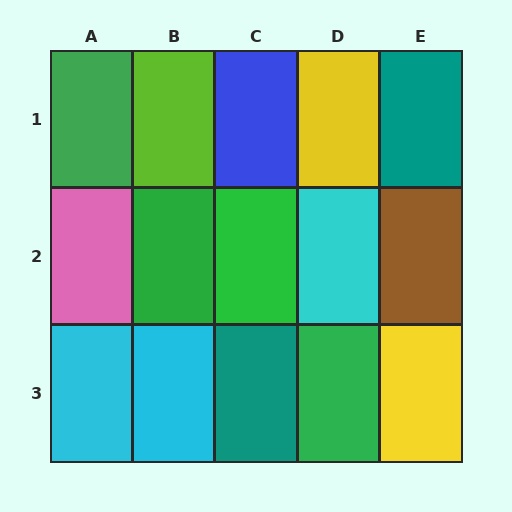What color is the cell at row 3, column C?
Teal.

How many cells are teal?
2 cells are teal.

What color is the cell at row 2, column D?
Cyan.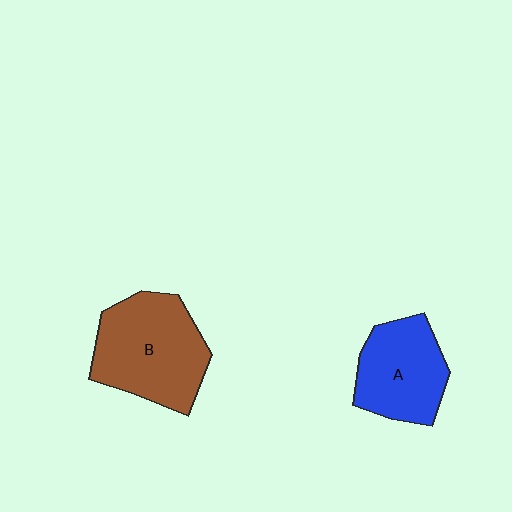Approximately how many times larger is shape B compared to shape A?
Approximately 1.3 times.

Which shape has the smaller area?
Shape A (blue).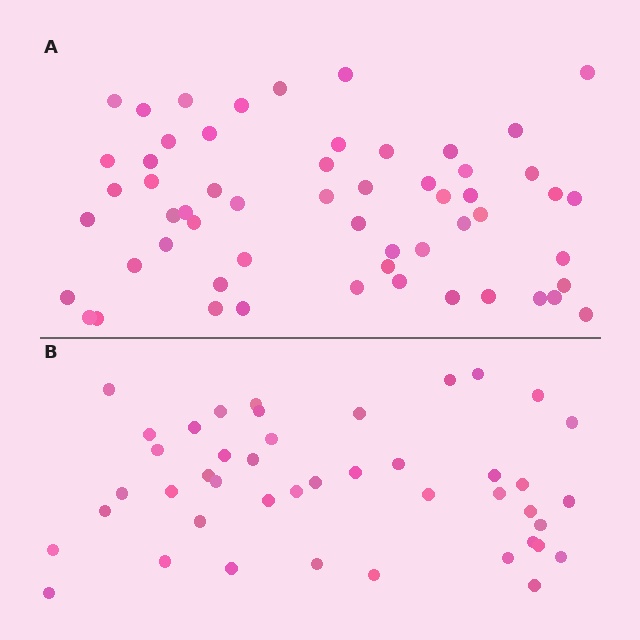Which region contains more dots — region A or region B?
Region A (the top region) has more dots.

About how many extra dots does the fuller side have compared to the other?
Region A has approximately 15 more dots than region B.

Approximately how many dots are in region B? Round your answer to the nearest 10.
About 40 dots. (The exact count is 44, which rounds to 40.)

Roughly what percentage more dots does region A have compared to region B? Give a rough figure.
About 30% more.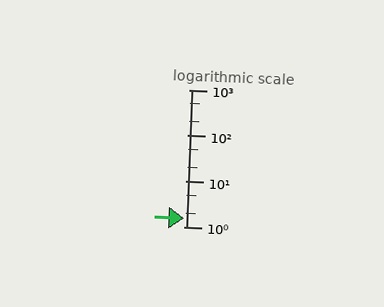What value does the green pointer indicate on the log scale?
The pointer indicates approximately 1.5.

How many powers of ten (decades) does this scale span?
The scale spans 3 decades, from 1 to 1000.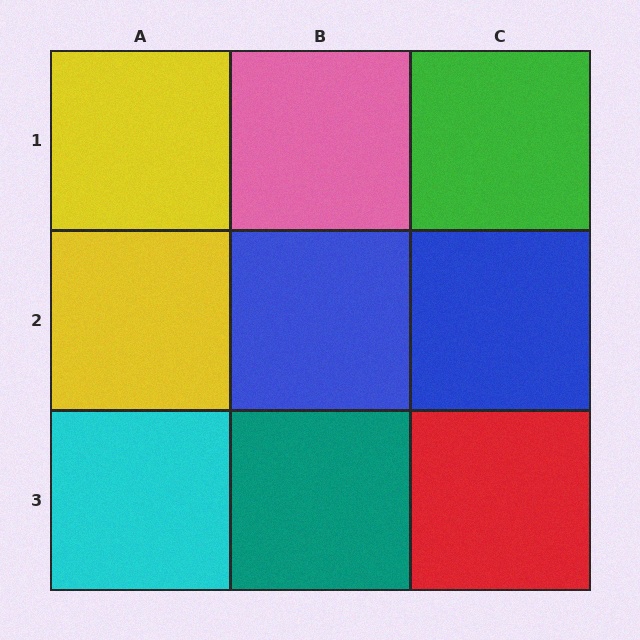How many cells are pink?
1 cell is pink.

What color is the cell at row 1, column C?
Green.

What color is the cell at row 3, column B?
Teal.